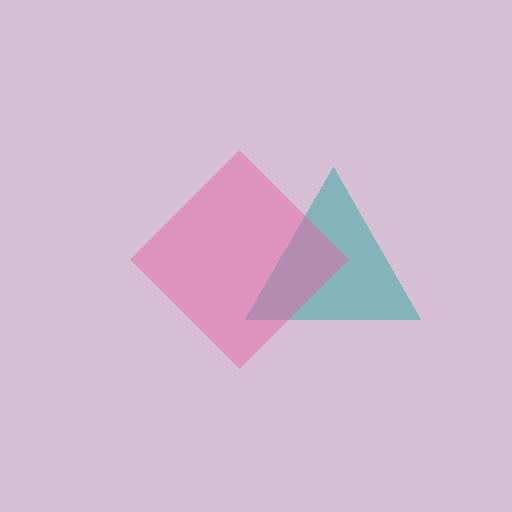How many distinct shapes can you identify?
There are 2 distinct shapes: a teal triangle, a pink diamond.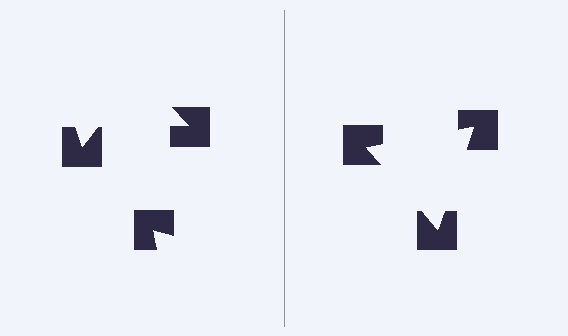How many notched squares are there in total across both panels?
6 — 3 on each side.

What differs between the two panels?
The notched squares are positioned identically on both sides; only the wedge orientations differ. On the right they align to a triangle; on the left they are misaligned.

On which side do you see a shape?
An illusory triangle appears on the right side. On the left side the wedge cuts are rotated, so no coherent shape forms.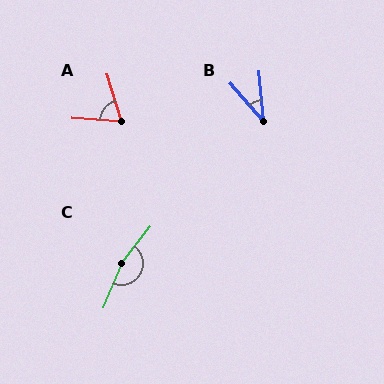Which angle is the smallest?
B, at approximately 37 degrees.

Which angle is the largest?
C, at approximately 164 degrees.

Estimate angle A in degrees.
Approximately 69 degrees.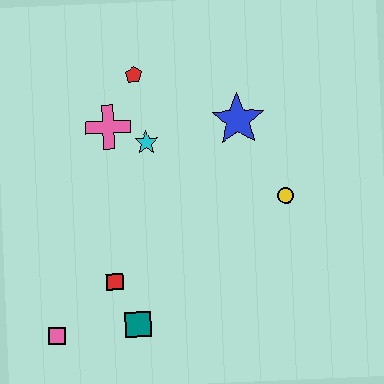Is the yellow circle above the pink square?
Yes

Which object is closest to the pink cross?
The cyan star is closest to the pink cross.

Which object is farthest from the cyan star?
The pink square is farthest from the cyan star.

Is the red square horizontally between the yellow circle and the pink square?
Yes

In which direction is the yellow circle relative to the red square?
The yellow circle is to the right of the red square.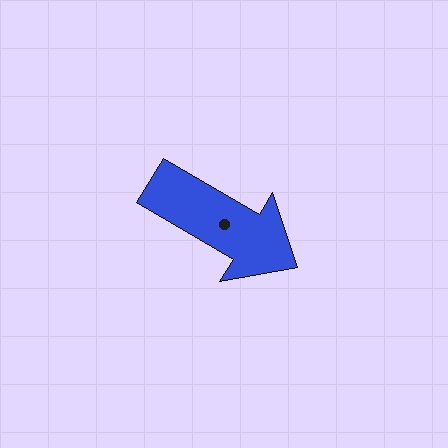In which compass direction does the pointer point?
Southeast.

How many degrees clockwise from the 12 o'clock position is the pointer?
Approximately 121 degrees.